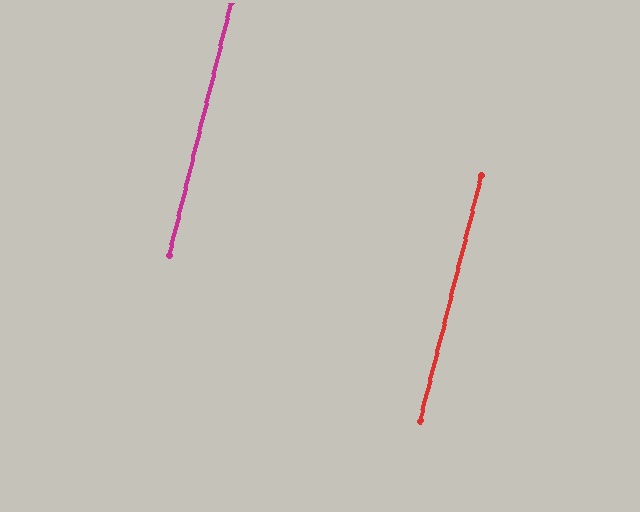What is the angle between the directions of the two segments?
Approximately 0 degrees.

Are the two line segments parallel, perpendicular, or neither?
Parallel — their directions differ by only 0.1°.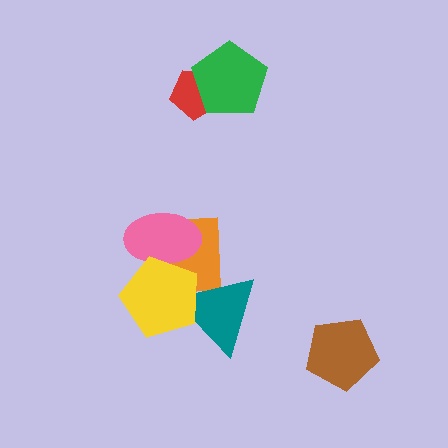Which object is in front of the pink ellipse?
The yellow pentagon is in front of the pink ellipse.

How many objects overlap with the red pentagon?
1 object overlaps with the red pentagon.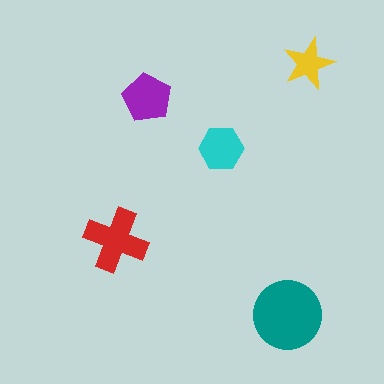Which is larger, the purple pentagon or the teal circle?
The teal circle.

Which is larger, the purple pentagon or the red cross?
The red cross.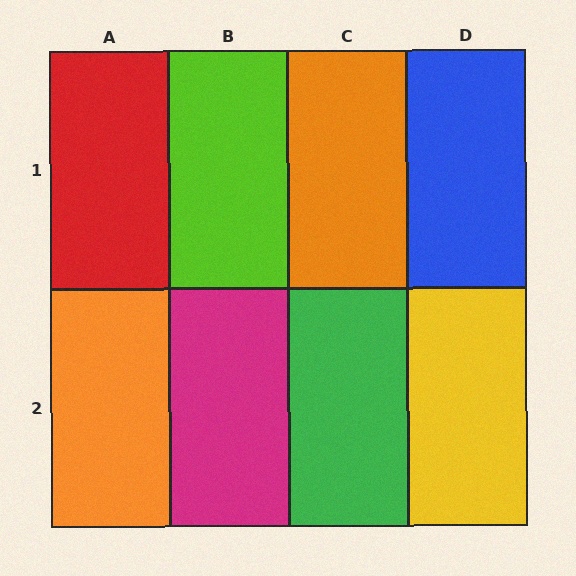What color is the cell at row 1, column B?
Lime.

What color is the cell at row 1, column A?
Red.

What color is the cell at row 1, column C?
Orange.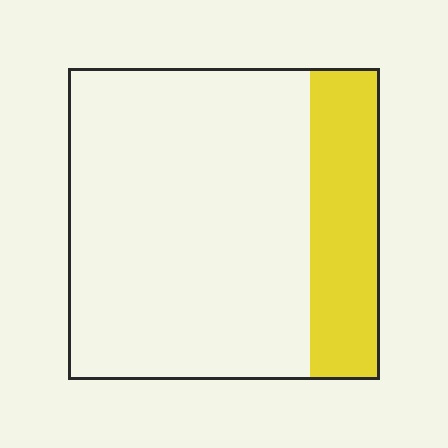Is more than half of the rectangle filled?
No.